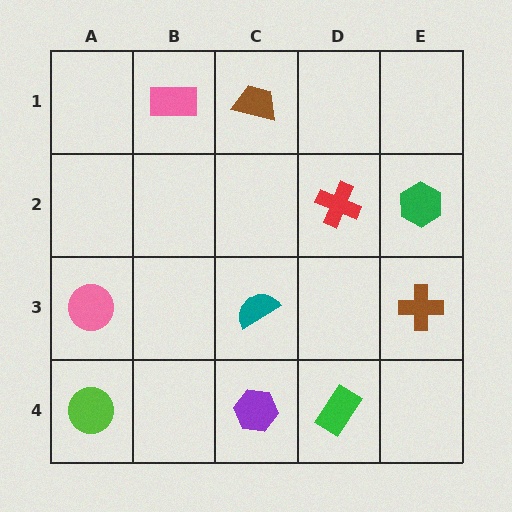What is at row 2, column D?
A red cross.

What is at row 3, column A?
A pink circle.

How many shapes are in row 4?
3 shapes.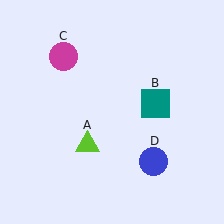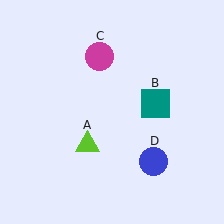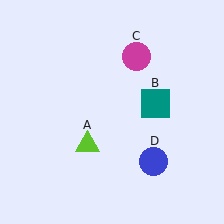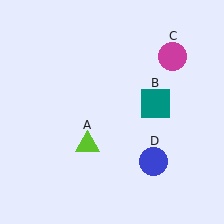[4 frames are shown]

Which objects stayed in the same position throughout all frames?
Lime triangle (object A) and teal square (object B) and blue circle (object D) remained stationary.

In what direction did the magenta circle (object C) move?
The magenta circle (object C) moved right.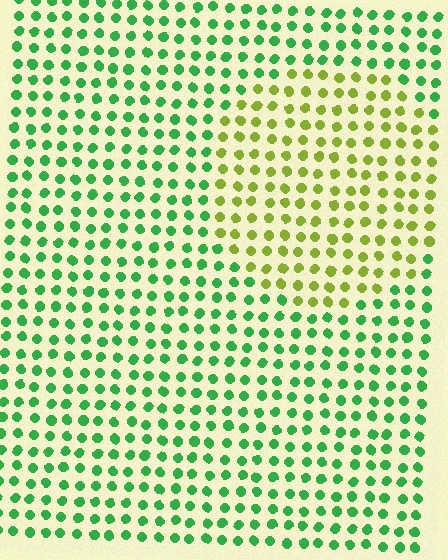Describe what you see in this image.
The image is filled with small green elements in a uniform arrangement. A circle-shaped region is visible where the elements are tinted to a slightly different hue, forming a subtle color boundary.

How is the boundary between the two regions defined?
The boundary is defined purely by a slight shift in hue (about 51 degrees). Spacing, size, and orientation are identical on both sides.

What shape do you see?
I see a circle.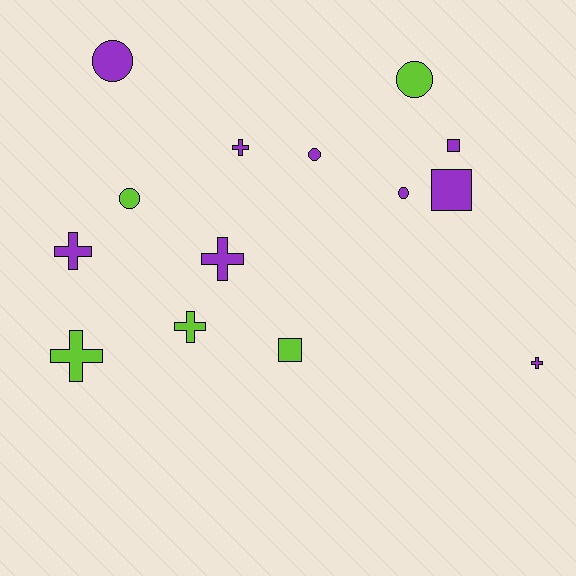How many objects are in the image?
There are 14 objects.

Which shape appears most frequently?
Cross, with 6 objects.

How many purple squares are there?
There are 2 purple squares.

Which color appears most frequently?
Purple, with 9 objects.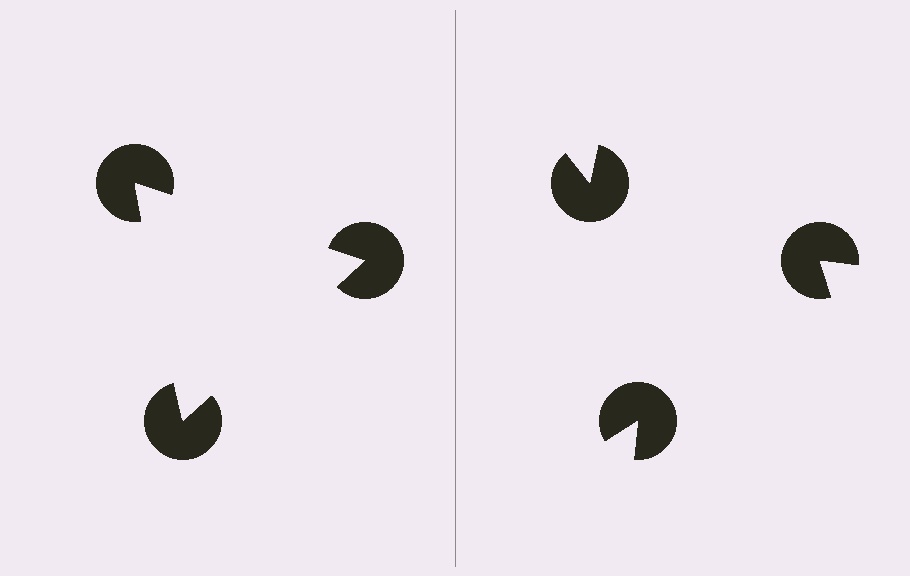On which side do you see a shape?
An illusory triangle appears on the left side. On the right side the wedge cuts are rotated, so no coherent shape forms.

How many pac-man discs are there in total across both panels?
6 — 3 on each side.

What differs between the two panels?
The pac-man discs are positioned identically on both sides; only the wedge orientations differ. On the left they align to a triangle; on the right they are misaligned.